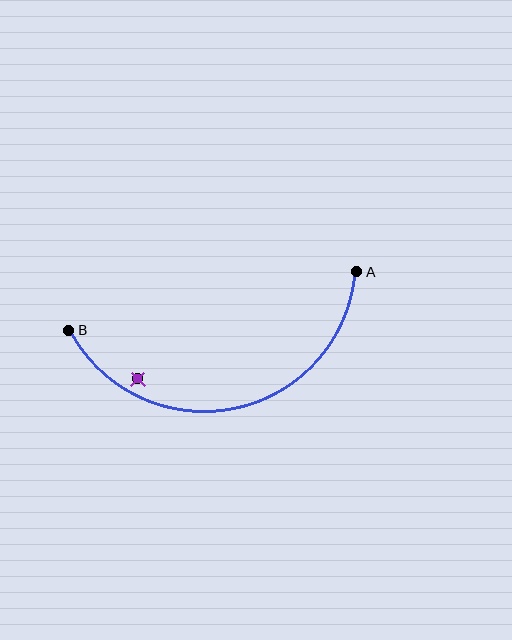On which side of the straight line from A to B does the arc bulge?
The arc bulges below the straight line connecting A and B.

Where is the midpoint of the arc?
The arc midpoint is the point on the curve farthest from the straight line joining A and B. It sits below that line.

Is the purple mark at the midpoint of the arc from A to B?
No — the purple mark does not lie on the arc at all. It sits slightly inside the curve.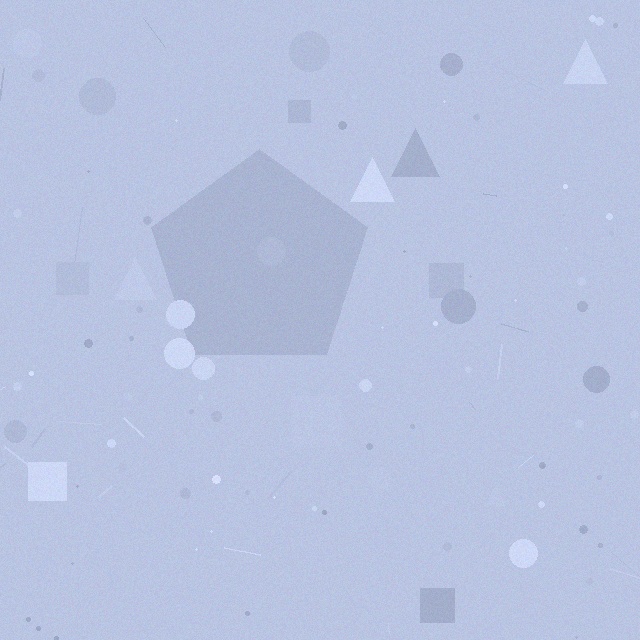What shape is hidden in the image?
A pentagon is hidden in the image.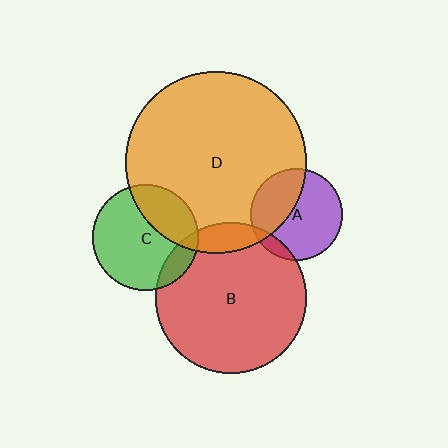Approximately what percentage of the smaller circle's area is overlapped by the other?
Approximately 10%.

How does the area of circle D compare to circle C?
Approximately 2.9 times.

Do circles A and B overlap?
Yes.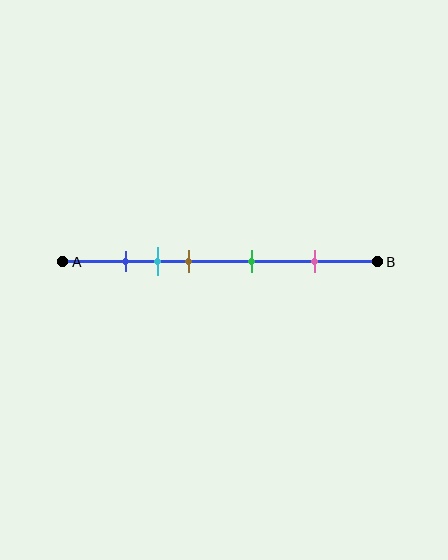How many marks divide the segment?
There are 5 marks dividing the segment.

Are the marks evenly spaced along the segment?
No, the marks are not evenly spaced.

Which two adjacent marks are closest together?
The blue and cyan marks are the closest adjacent pair.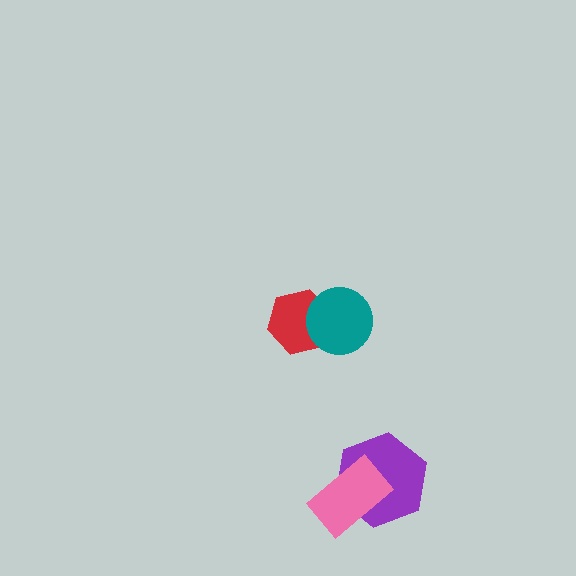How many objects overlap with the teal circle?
1 object overlaps with the teal circle.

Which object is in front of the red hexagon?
The teal circle is in front of the red hexagon.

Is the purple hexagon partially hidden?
Yes, it is partially covered by another shape.